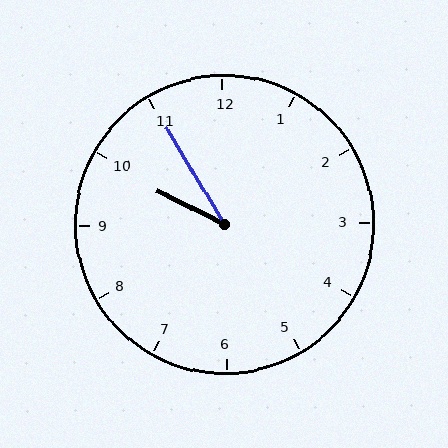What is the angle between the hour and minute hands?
Approximately 32 degrees.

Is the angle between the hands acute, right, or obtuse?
It is acute.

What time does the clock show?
9:55.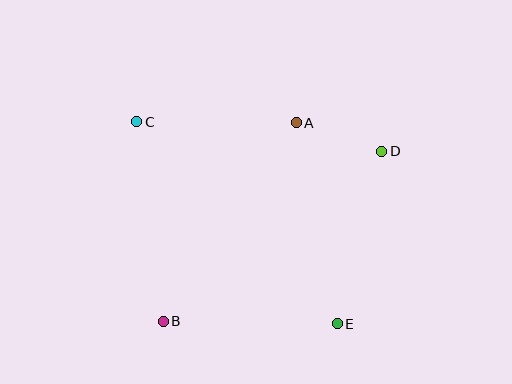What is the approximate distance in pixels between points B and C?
The distance between B and C is approximately 201 pixels.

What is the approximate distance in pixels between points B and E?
The distance between B and E is approximately 174 pixels.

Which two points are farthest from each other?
Points C and E are farthest from each other.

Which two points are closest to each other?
Points A and D are closest to each other.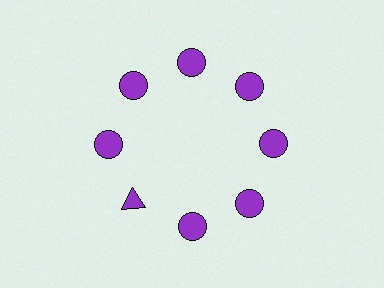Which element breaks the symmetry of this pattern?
The purple triangle at roughly the 8 o'clock position breaks the symmetry. All other shapes are purple circles.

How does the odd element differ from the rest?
It has a different shape: triangle instead of circle.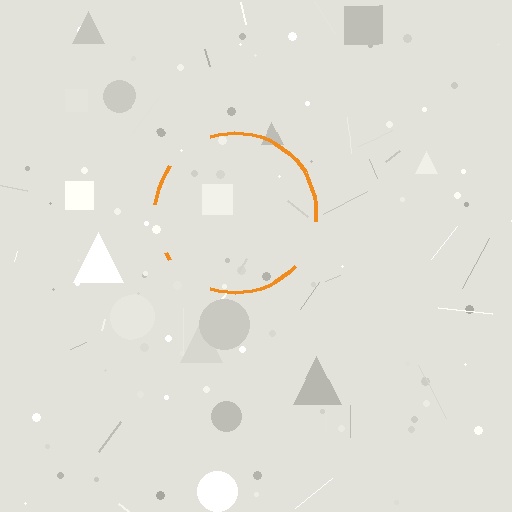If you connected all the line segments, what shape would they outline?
They would outline a circle.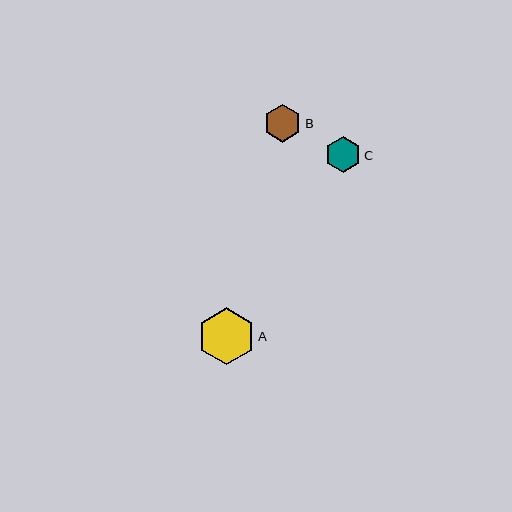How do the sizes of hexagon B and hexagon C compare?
Hexagon B and hexagon C are approximately the same size.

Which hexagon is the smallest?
Hexagon C is the smallest with a size of approximately 36 pixels.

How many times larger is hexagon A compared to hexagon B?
Hexagon A is approximately 1.5 times the size of hexagon B.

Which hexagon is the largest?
Hexagon A is the largest with a size of approximately 57 pixels.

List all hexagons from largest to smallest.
From largest to smallest: A, B, C.